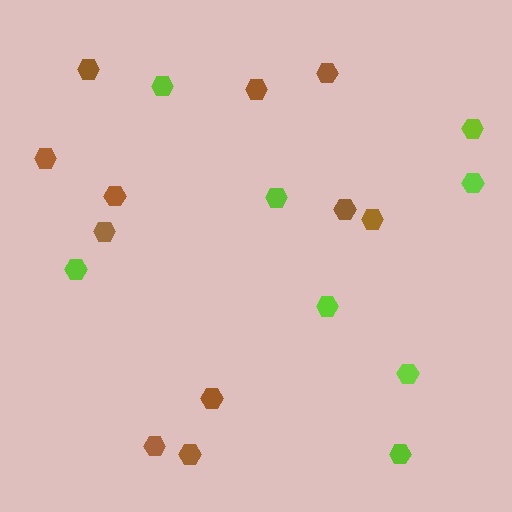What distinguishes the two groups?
There are 2 groups: one group of lime hexagons (8) and one group of brown hexagons (11).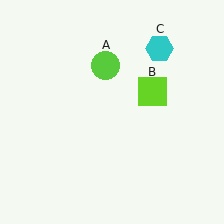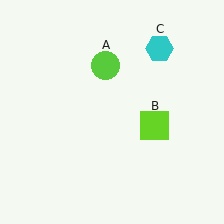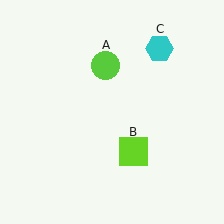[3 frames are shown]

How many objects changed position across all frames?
1 object changed position: lime square (object B).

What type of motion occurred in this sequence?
The lime square (object B) rotated clockwise around the center of the scene.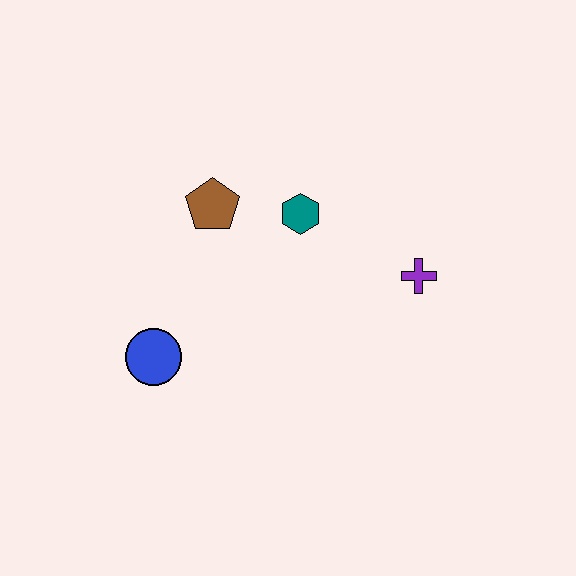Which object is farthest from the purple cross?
The blue circle is farthest from the purple cross.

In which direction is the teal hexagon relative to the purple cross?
The teal hexagon is to the left of the purple cross.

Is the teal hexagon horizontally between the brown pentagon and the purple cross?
Yes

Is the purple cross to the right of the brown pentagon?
Yes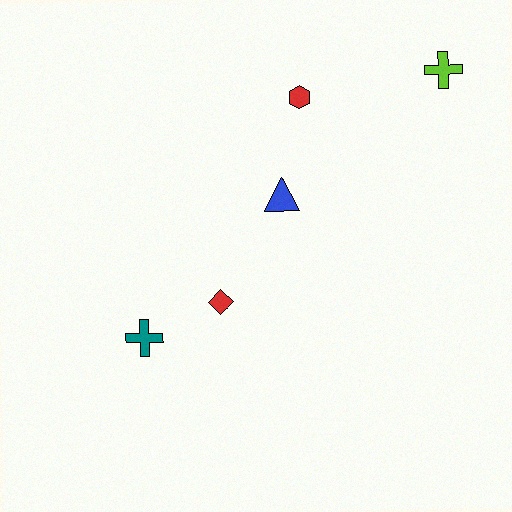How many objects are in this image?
There are 5 objects.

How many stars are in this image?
There are no stars.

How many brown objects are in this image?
There are no brown objects.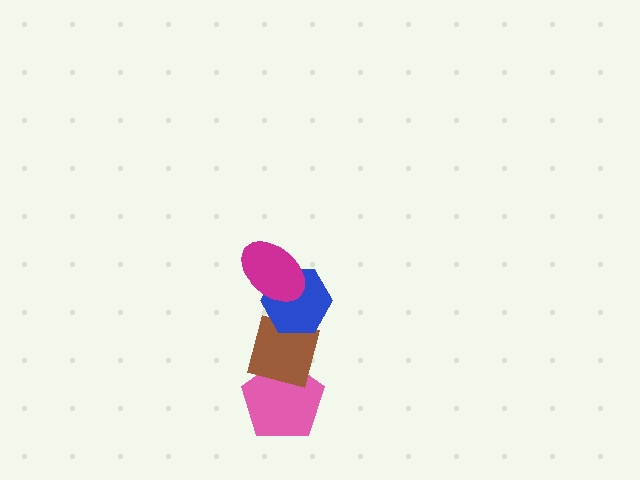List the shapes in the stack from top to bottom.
From top to bottom: the magenta ellipse, the blue hexagon, the brown square, the pink pentagon.